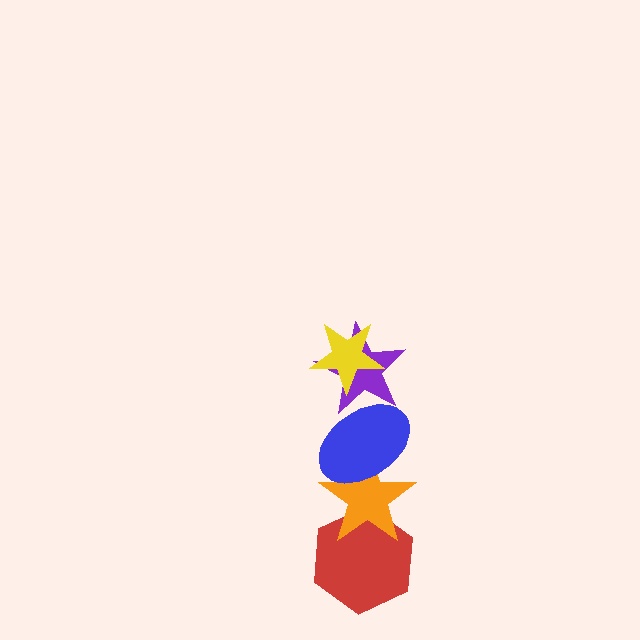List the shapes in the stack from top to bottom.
From top to bottom: the yellow star, the purple star, the blue ellipse, the orange star, the red hexagon.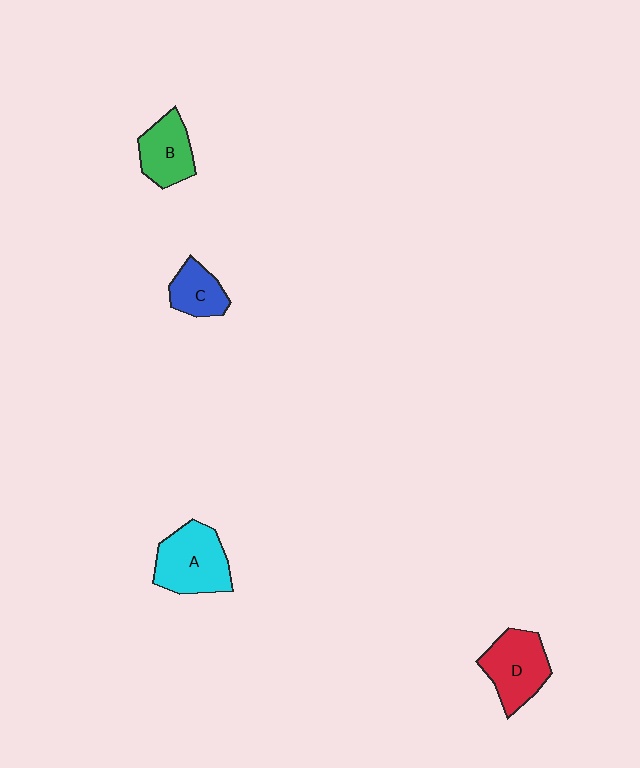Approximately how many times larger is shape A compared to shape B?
Approximately 1.4 times.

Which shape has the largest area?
Shape A (cyan).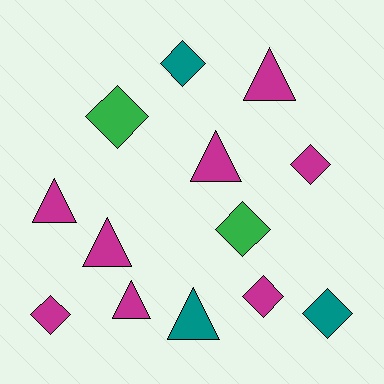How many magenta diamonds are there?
There are 3 magenta diamonds.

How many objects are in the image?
There are 13 objects.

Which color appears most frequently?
Magenta, with 8 objects.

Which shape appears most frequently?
Diamond, with 7 objects.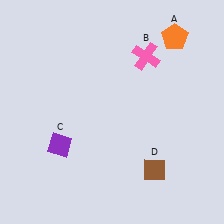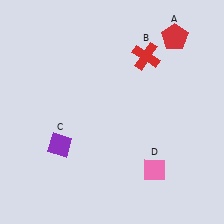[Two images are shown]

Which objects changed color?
A changed from orange to red. B changed from pink to red. D changed from brown to pink.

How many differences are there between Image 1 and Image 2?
There are 3 differences between the two images.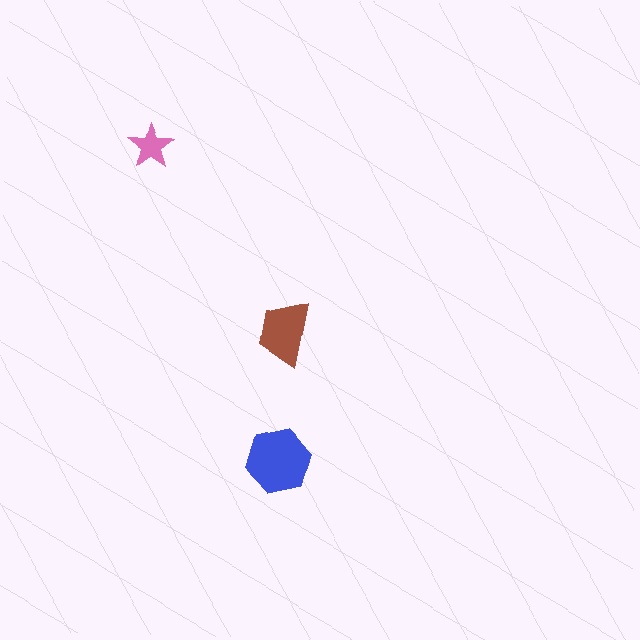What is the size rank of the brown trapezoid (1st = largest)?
2nd.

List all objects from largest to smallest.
The blue hexagon, the brown trapezoid, the pink star.